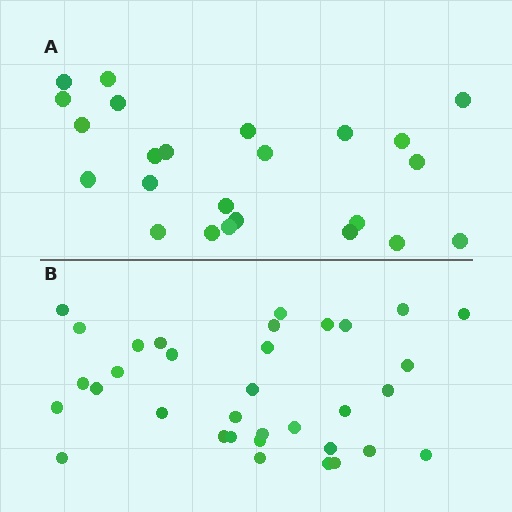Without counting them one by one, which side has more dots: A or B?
Region B (the bottom region) has more dots.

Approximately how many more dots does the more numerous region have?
Region B has roughly 10 or so more dots than region A.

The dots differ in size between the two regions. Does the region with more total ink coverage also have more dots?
No. Region A has more total ink coverage because its dots are larger, but region B actually contains more individual dots. Total area can be misleading — the number of items is what matters here.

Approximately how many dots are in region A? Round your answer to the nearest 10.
About 20 dots. (The exact count is 24, which rounds to 20.)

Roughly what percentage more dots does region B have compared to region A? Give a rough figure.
About 40% more.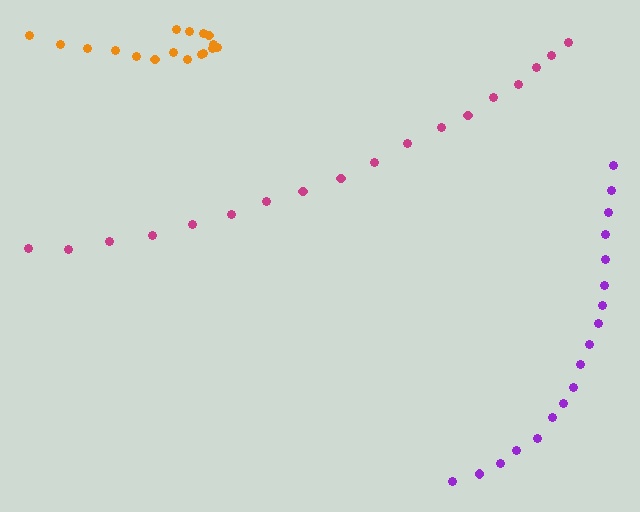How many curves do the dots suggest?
There are 3 distinct paths.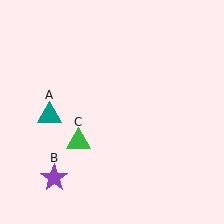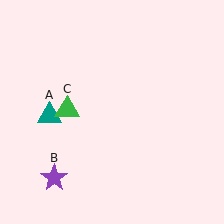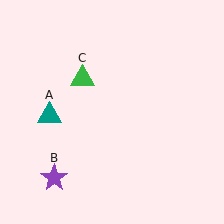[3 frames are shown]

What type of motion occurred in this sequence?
The green triangle (object C) rotated clockwise around the center of the scene.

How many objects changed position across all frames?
1 object changed position: green triangle (object C).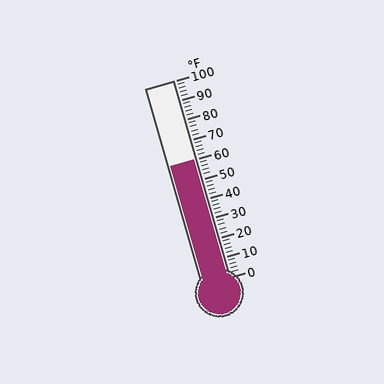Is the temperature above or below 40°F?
The temperature is above 40°F.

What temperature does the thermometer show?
The thermometer shows approximately 60°F.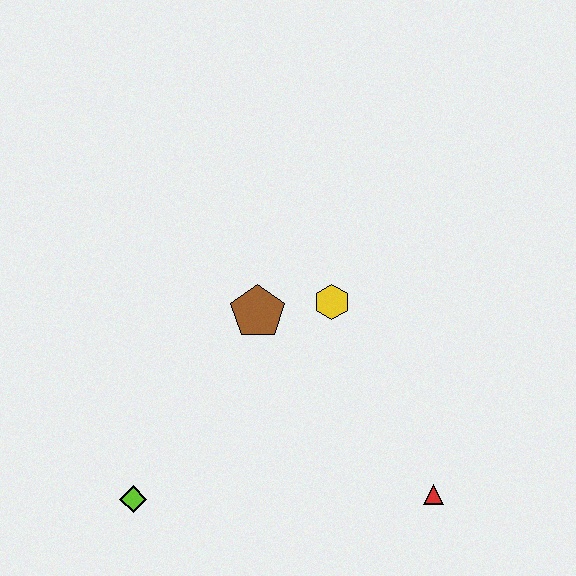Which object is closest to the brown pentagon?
The yellow hexagon is closest to the brown pentagon.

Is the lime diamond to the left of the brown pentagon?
Yes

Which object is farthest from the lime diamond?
The red triangle is farthest from the lime diamond.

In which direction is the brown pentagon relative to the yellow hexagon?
The brown pentagon is to the left of the yellow hexagon.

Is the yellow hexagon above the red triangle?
Yes